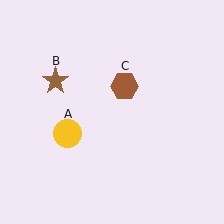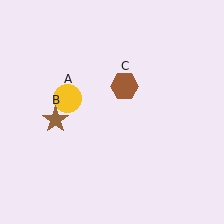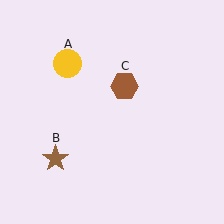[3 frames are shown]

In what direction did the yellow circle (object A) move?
The yellow circle (object A) moved up.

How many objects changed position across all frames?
2 objects changed position: yellow circle (object A), brown star (object B).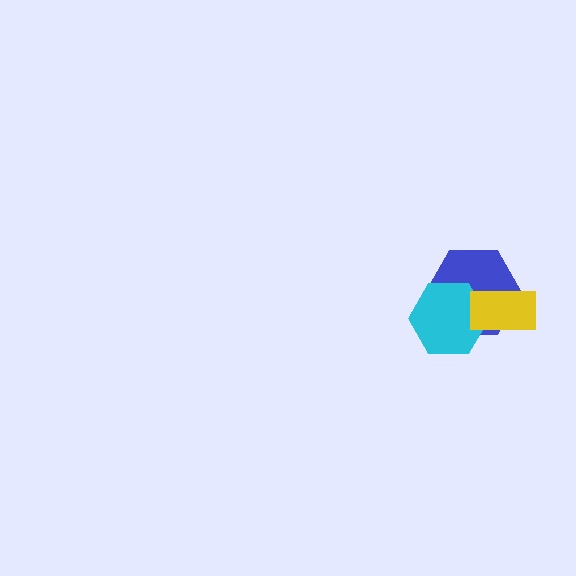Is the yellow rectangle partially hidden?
No, no other shape covers it.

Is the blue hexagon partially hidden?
Yes, it is partially covered by another shape.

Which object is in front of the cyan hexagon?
The yellow rectangle is in front of the cyan hexagon.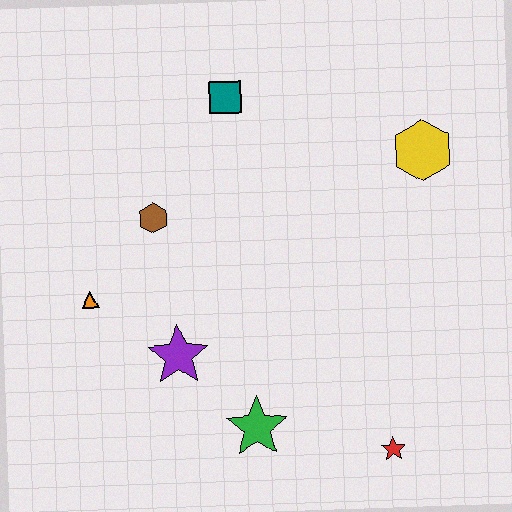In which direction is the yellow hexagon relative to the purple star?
The yellow hexagon is to the right of the purple star.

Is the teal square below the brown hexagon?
No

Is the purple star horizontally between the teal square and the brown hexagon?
Yes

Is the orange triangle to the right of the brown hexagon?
No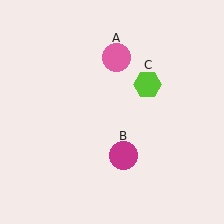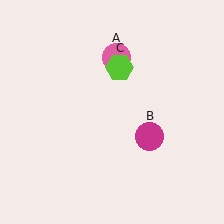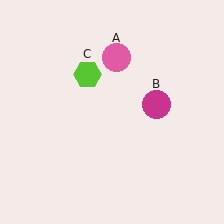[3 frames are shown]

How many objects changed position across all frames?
2 objects changed position: magenta circle (object B), lime hexagon (object C).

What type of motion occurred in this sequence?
The magenta circle (object B), lime hexagon (object C) rotated counterclockwise around the center of the scene.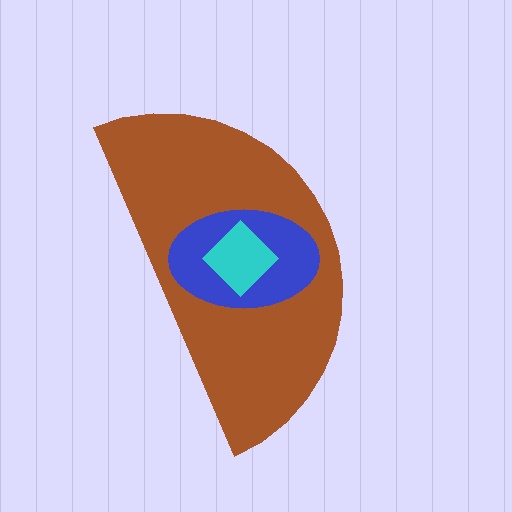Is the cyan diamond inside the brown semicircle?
Yes.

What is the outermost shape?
The brown semicircle.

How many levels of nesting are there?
3.